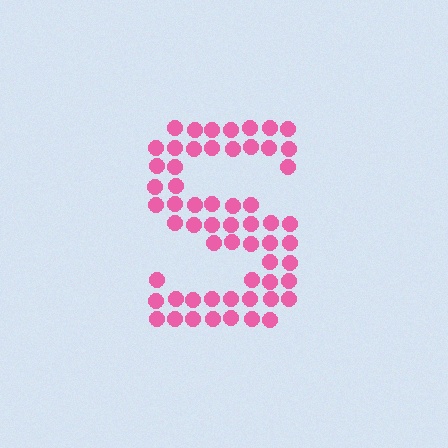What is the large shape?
The large shape is the letter S.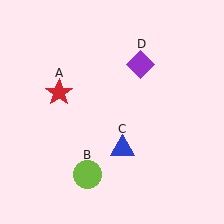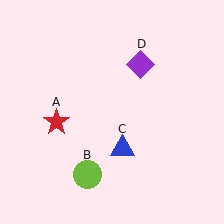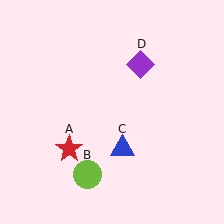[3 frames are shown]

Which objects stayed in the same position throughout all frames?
Lime circle (object B) and blue triangle (object C) and purple diamond (object D) remained stationary.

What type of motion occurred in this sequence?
The red star (object A) rotated counterclockwise around the center of the scene.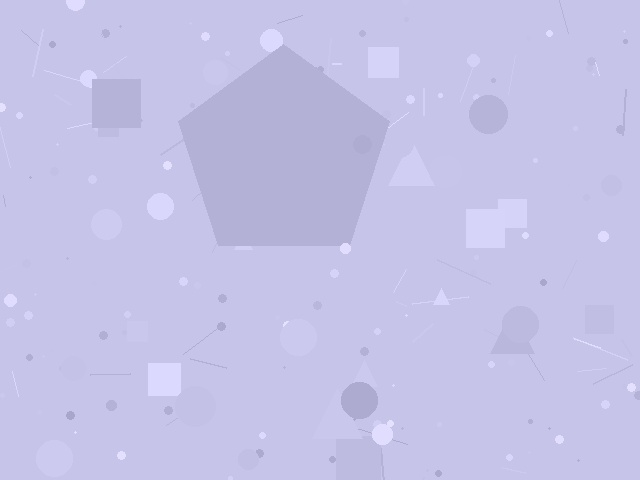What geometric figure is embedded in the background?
A pentagon is embedded in the background.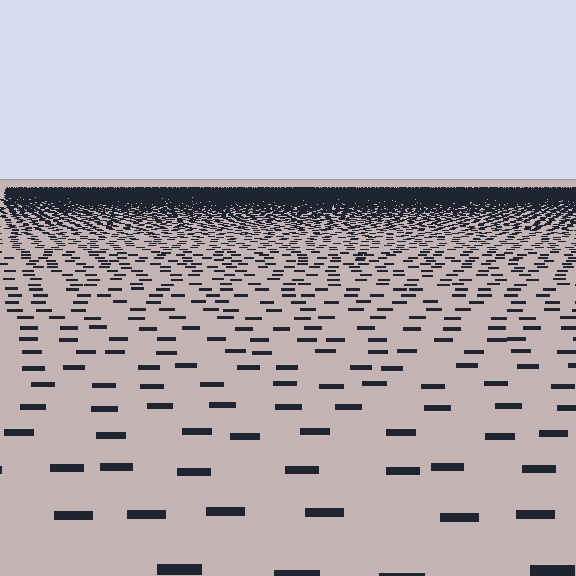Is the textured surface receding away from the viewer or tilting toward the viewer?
The surface is receding away from the viewer. Texture elements get smaller and denser toward the top.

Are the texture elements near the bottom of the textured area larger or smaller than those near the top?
Larger. Near the bottom, elements are closer to the viewer and appear at a bigger on-screen size.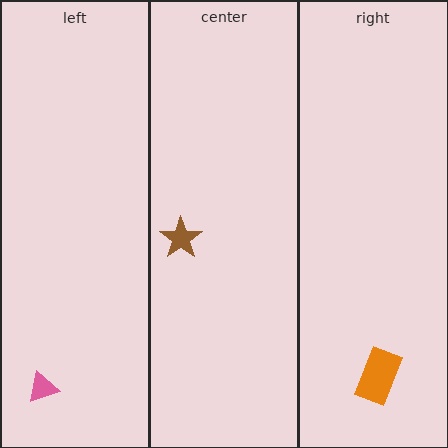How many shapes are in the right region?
1.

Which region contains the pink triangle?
The left region.